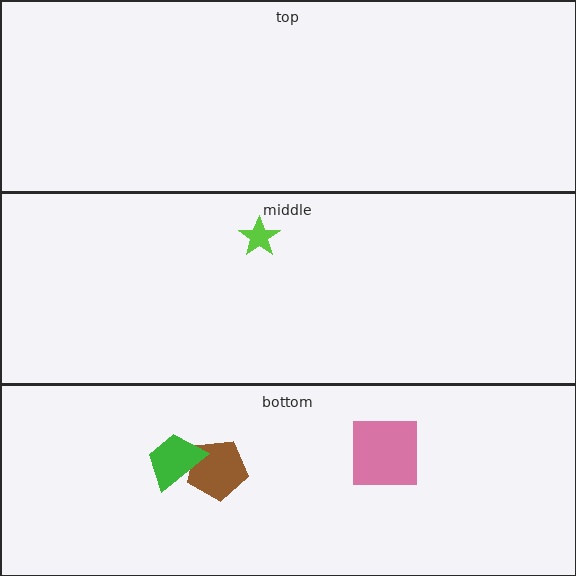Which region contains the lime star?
The middle region.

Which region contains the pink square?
The bottom region.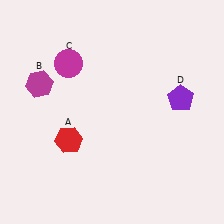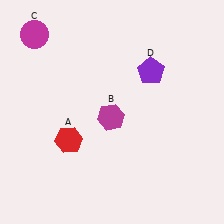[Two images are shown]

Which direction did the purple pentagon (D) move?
The purple pentagon (D) moved left.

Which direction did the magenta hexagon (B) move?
The magenta hexagon (B) moved right.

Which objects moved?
The objects that moved are: the magenta hexagon (B), the magenta circle (C), the purple pentagon (D).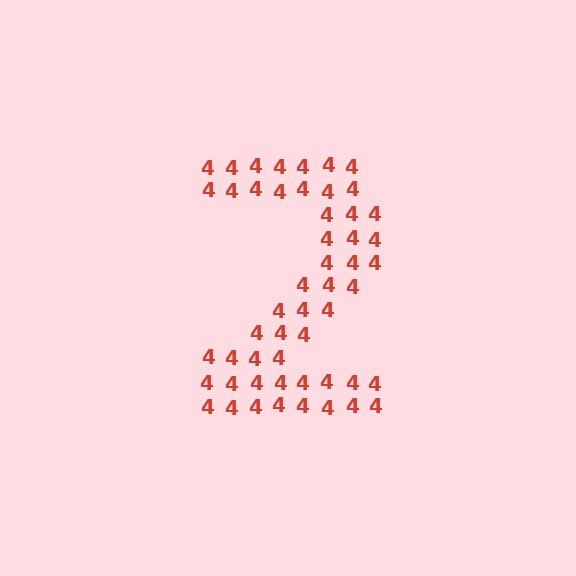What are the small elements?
The small elements are digit 4's.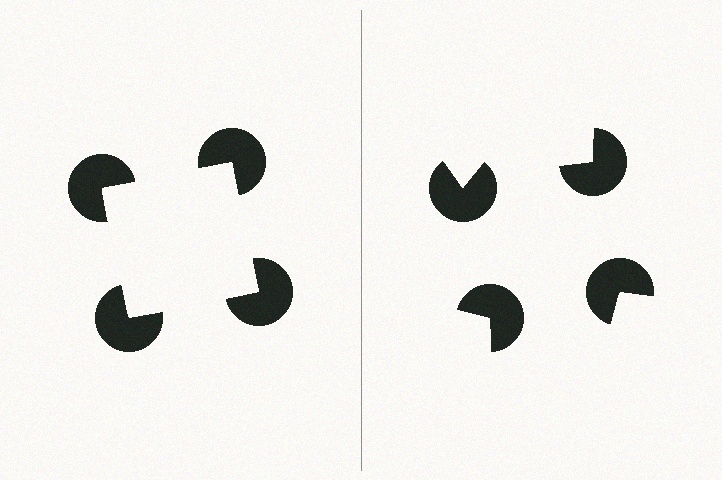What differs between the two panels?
The pac-man discs are positioned identically on both sides; only the wedge orientations differ. On the left they align to a square; on the right they are misaligned.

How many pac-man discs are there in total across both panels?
8 — 4 on each side.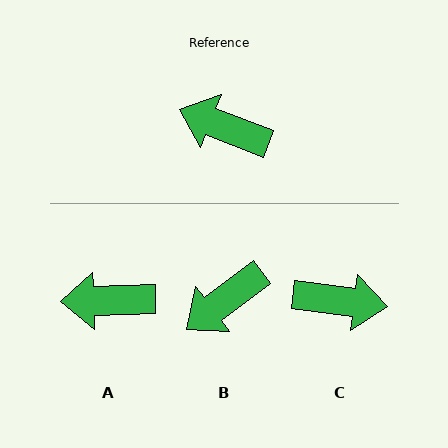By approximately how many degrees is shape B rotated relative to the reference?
Approximately 59 degrees counter-clockwise.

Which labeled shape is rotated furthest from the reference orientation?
C, about 166 degrees away.